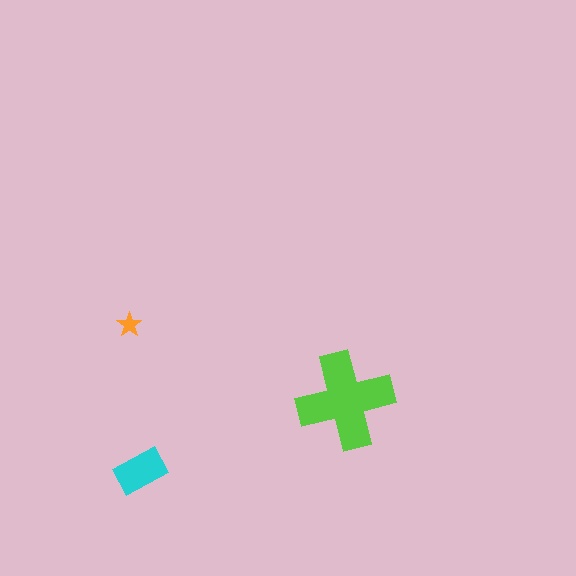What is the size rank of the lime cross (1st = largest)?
1st.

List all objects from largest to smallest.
The lime cross, the cyan rectangle, the orange star.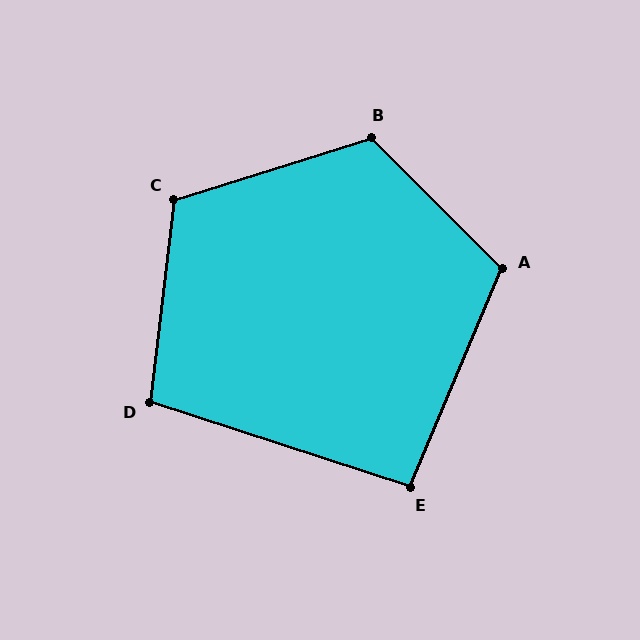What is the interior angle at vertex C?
Approximately 114 degrees (obtuse).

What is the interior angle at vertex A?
Approximately 112 degrees (obtuse).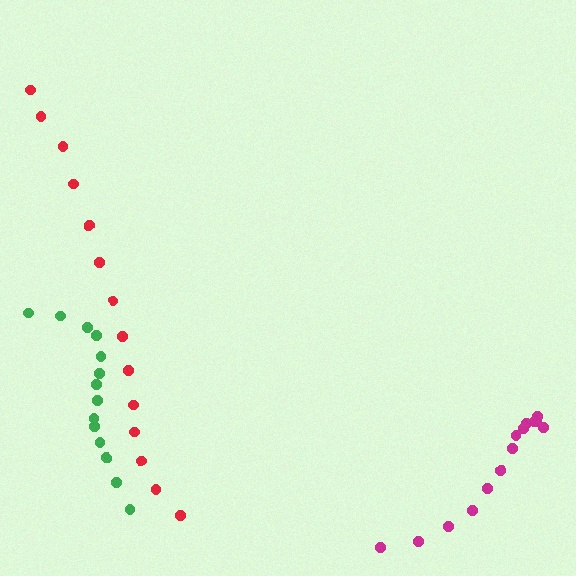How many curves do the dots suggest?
There are 3 distinct paths.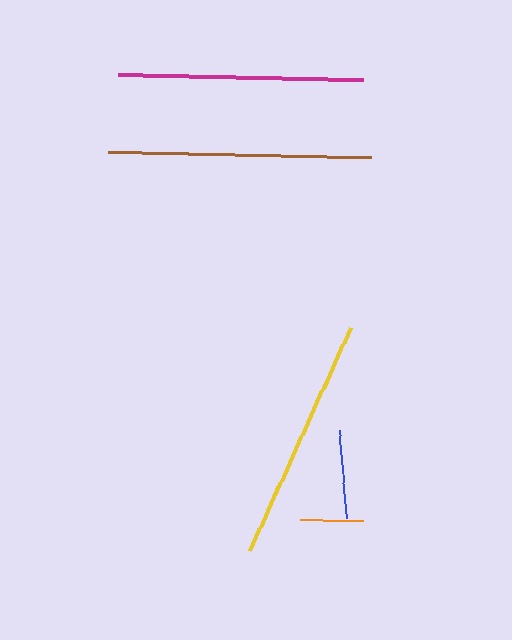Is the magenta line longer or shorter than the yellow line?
The magenta line is longer than the yellow line.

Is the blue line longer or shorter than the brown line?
The brown line is longer than the blue line.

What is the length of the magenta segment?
The magenta segment is approximately 245 pixels long.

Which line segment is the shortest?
The orange line is the shortest at approximately 63 pixels.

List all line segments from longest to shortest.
From longest to shortest: brown, magenta, yellow, blue, orange.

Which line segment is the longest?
The brown line is the longest at approximately 264 pixels.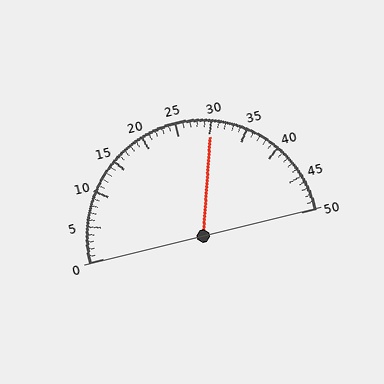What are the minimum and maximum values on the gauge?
The gauge ranges from 0 to 50.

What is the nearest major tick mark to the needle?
The nearest major tick mark is 30.